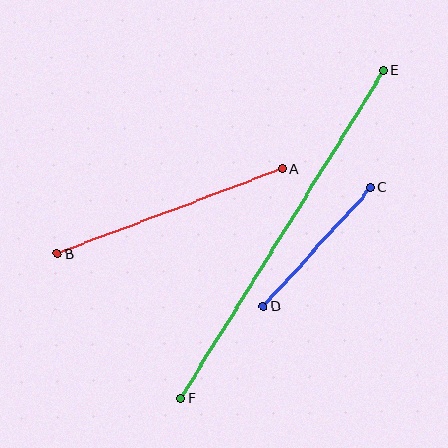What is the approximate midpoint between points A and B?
The midpoint is at approximately (170, 211) pixels.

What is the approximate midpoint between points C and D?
The midpoint is at approximately (317, 247) pixels.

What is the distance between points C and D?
The distance is approximately 160 pixels.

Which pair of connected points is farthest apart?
Points E and F are farthest apart.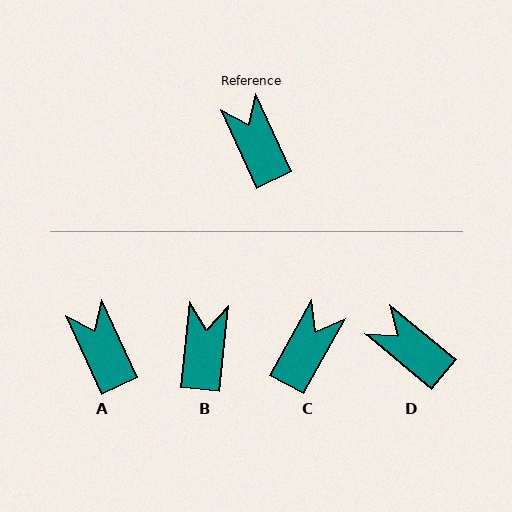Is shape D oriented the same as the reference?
No, it is off by about 26 degrees.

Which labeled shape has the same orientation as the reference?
A.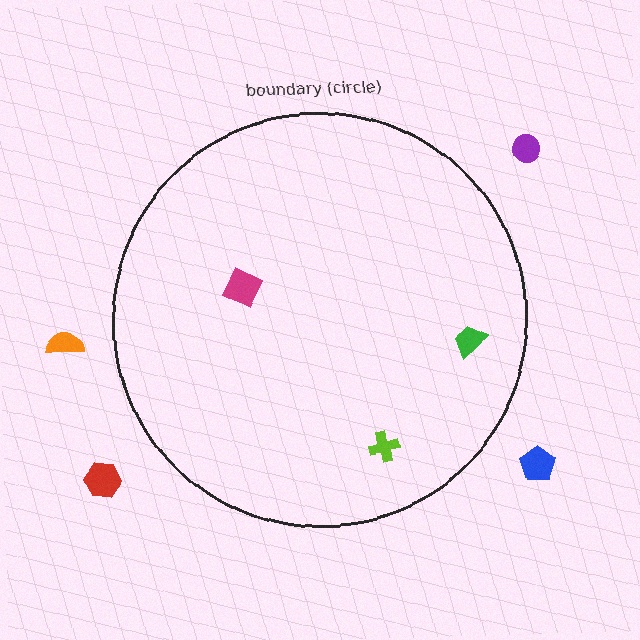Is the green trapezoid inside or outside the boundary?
Inside.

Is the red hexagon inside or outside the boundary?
Outside.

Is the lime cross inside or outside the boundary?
Inside.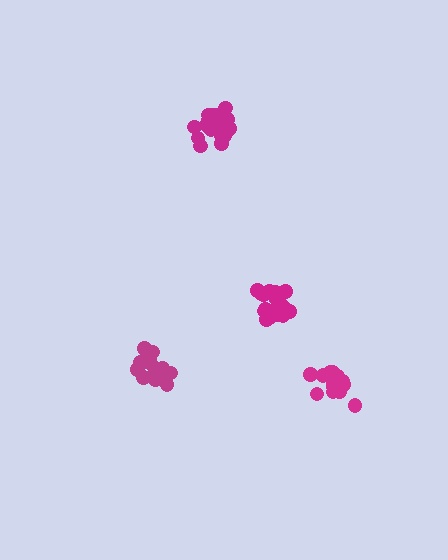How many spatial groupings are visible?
There are 4 spatial groupings.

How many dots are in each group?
Group 1: 17 dots, Group 2: 21 dots, Group 3: 21 dots, Group 4: 16 dots (75 total).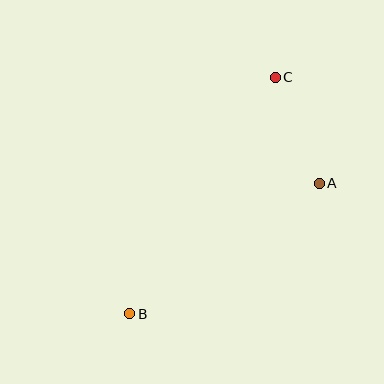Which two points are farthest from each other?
Points B and C are farthest from each other.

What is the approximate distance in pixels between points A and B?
The distance between A and B is approximately 230 pixels.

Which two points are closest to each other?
Points A and C are closest to each other.